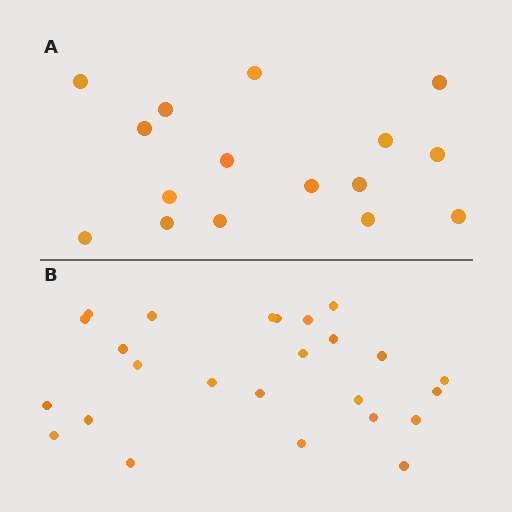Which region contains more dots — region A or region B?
Region B (the bottom region) has more dots.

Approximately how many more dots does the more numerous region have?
Region B has roughly 8 or so more dots than region A.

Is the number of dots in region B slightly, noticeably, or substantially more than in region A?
Region B has substantially more. The ratio is roughly 1.6 to 1.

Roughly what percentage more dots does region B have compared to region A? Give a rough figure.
About 55% more.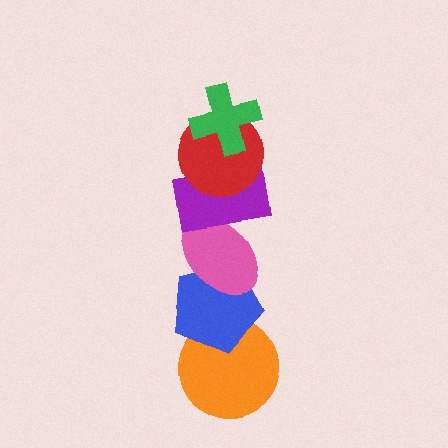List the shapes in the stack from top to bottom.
From top to bottom: the green cross, the red circle, the purple rectangle, the pink ellipse, the blue pentagon, the orange circle.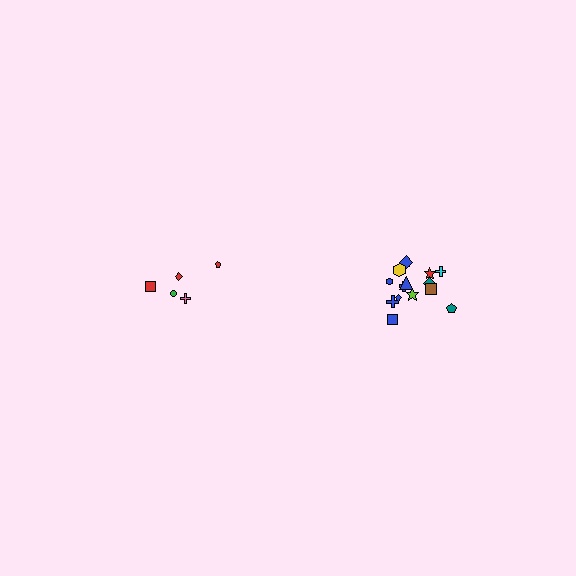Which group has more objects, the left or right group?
The right group.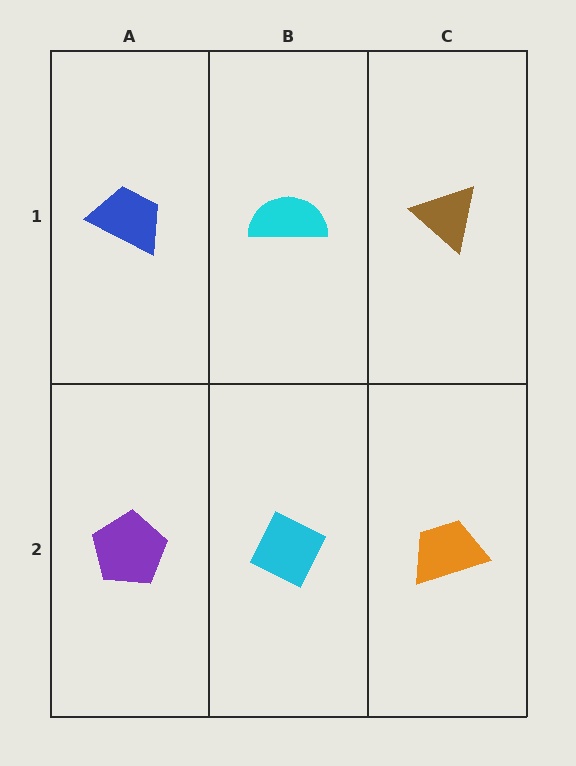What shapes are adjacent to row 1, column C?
An orange trapezoid (row 2, column C), a cyan semicircle (row 1, column B).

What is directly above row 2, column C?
A brown triangle.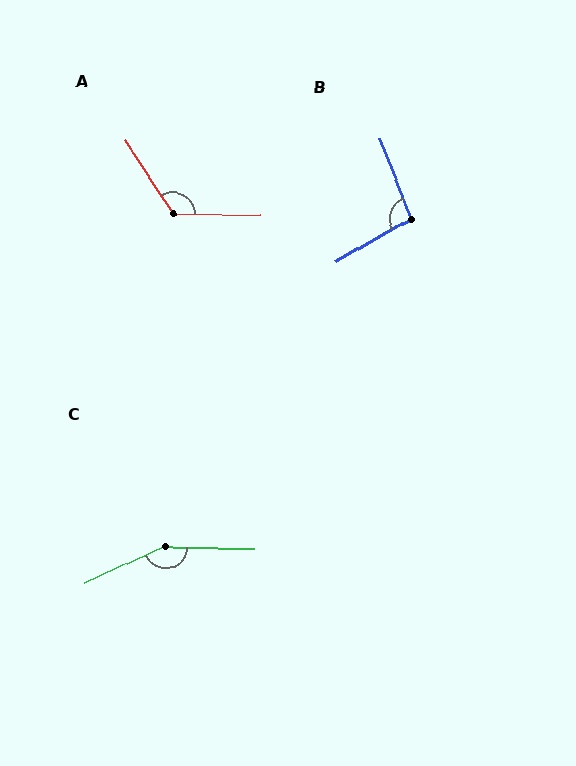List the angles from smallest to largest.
B (98°), A (123°), C (155°).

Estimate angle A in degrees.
Approximately 123 degrees.